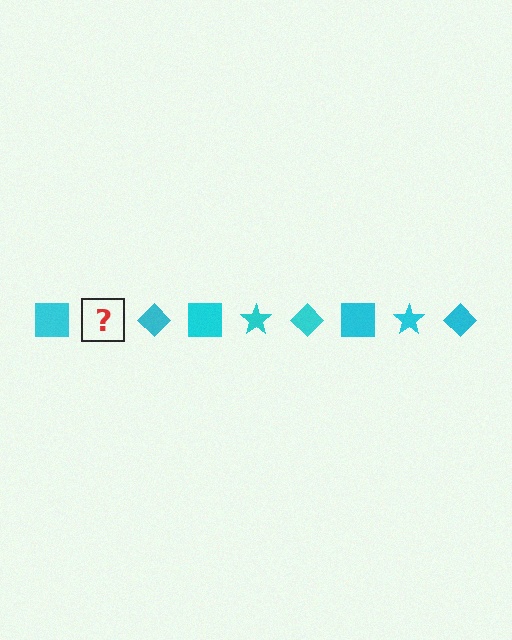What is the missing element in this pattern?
The missing element is a cyan star.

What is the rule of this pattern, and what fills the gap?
The rule is that the pattern cycles through square, star, diamond shapes in cyan. The gap should be filled with a cyan star.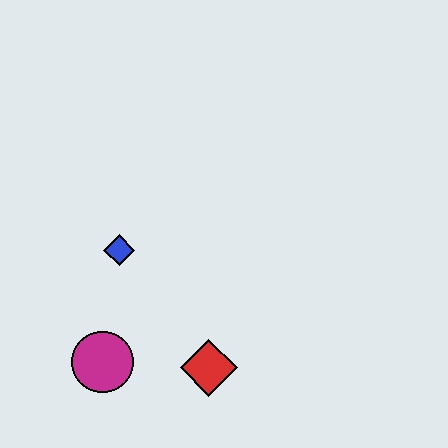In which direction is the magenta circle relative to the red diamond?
The magenta circle is to the left of the red diamond.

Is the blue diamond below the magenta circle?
No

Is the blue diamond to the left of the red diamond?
Yes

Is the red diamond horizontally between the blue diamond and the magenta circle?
No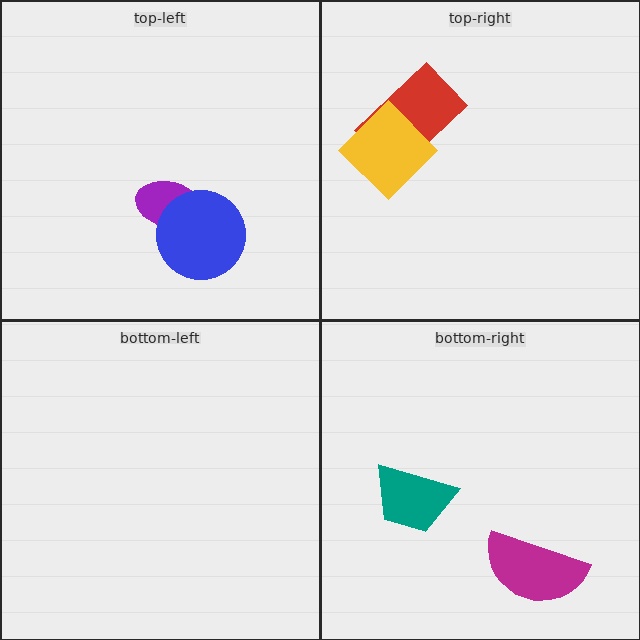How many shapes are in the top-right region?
2.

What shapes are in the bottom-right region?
The teal trapezoid, the magenta semicircle.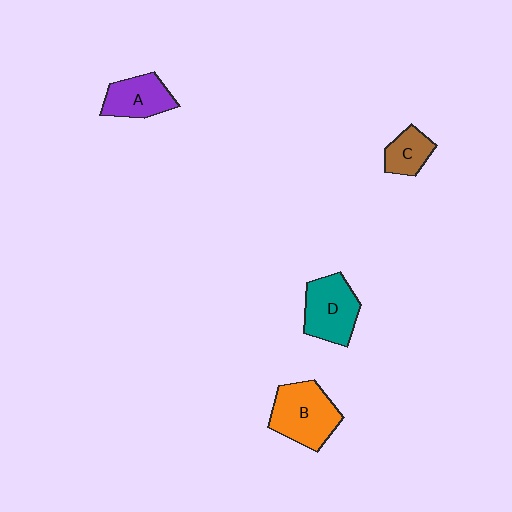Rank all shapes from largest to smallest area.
From largest to smallest: B (orange), D (teal), A (purple), C (brown).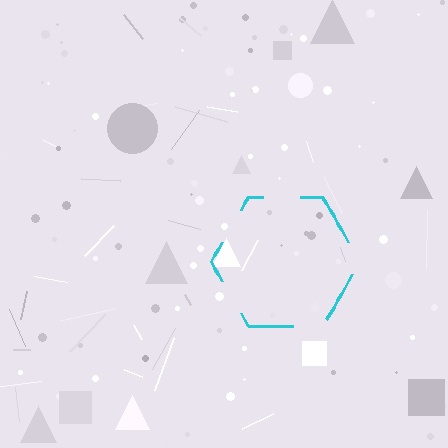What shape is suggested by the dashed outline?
The dashed outline suggests a hexagon.